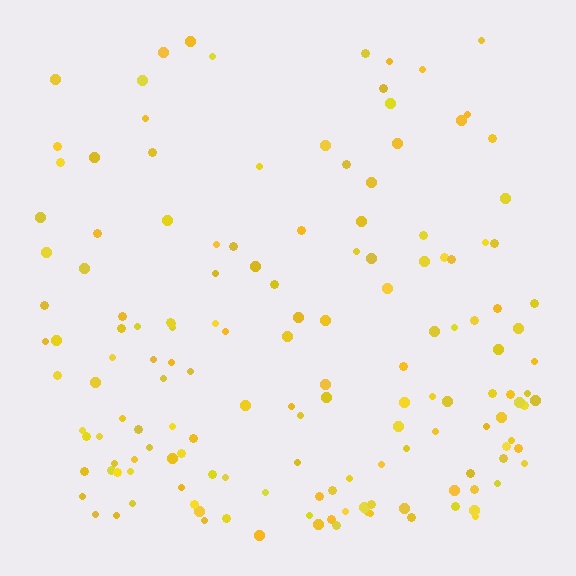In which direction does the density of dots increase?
From top to bottom, with the bottom side densest.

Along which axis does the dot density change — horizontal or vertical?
Vertical.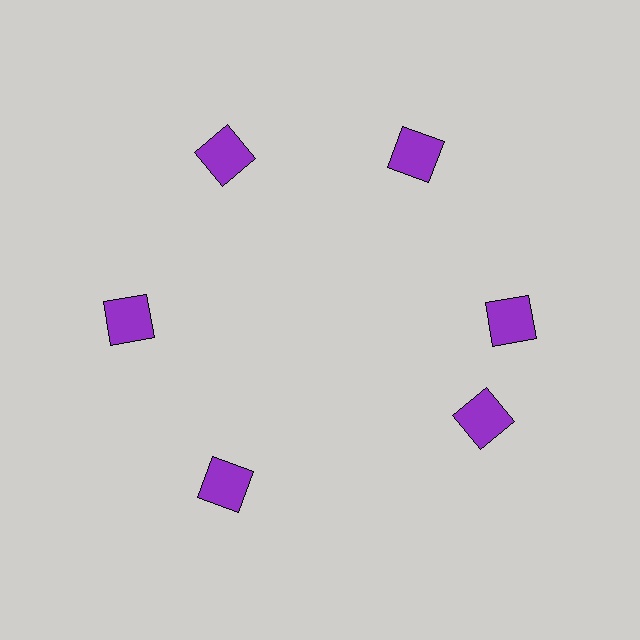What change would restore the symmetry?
The symmetry would be restored by rotating it back into even spacing with its neighbors so that all 6 squares sit at equal angles and equal distance from the center.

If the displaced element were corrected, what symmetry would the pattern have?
It would have 6-fold rotational symmetry — the pattern would map onto itself every 60 degrees.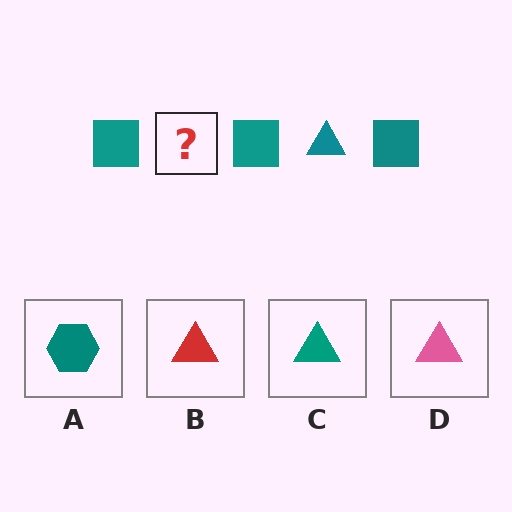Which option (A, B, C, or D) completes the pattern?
C.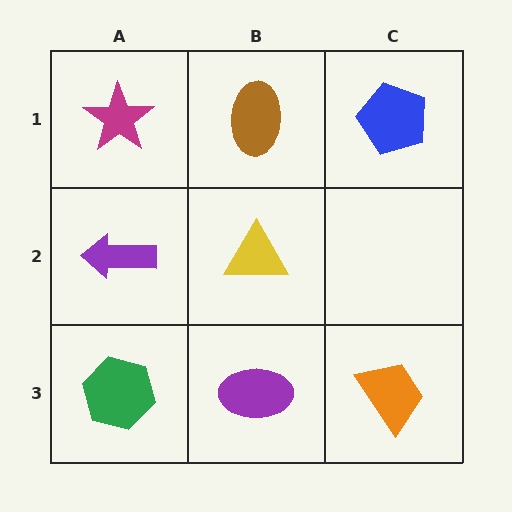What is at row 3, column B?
A purple ellipse.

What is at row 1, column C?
A blue pentagon.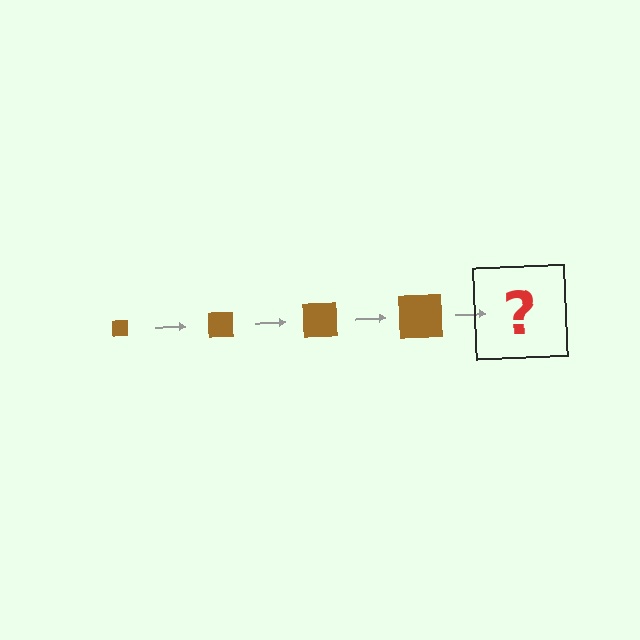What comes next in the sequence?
The next element should be a brown square, larger than the previous one.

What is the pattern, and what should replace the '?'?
The pattern is that the square gets progressively larger each step. The '?' should be a brown square, larger than the previous one.